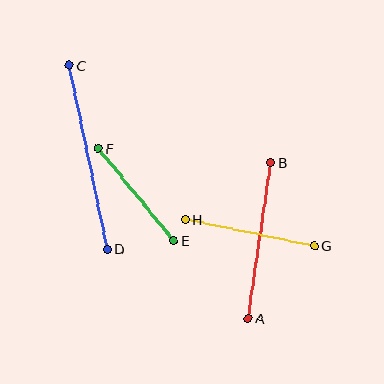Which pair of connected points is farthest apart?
Points C and D are farthest apart.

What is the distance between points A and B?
The distance is approximately 157 pixels.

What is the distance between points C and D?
The distance is approximately 188 pixels.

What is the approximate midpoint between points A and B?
The midpoint is at approximately (260, 240) pixels.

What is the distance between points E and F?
The distance is approximately 119 pixels.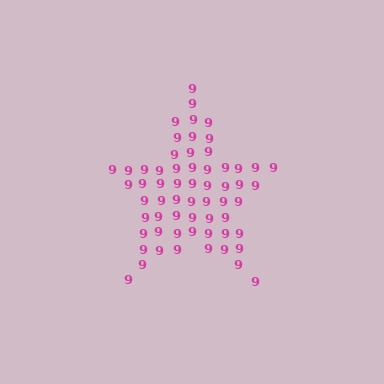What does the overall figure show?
The overall figure shows a star.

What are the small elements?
The small elements are digit 9's.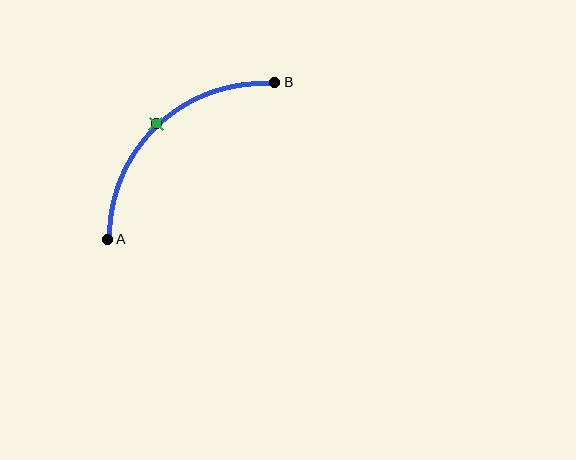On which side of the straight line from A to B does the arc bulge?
The arc bulges above and to the left of the straight line connecting A and B.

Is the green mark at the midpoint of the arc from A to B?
Yes. The green mark lies on the arc at equal arc-length from both A and B — it is the arc midpoint.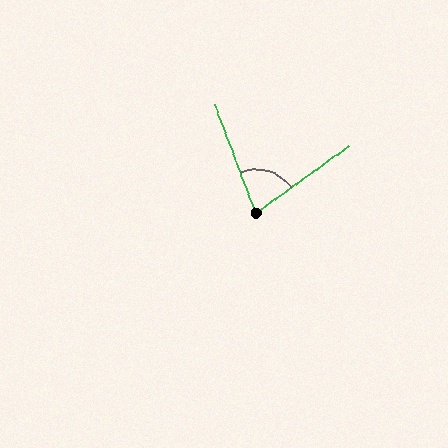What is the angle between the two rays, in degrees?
Approximately 75 degrees.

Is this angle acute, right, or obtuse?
It is acute.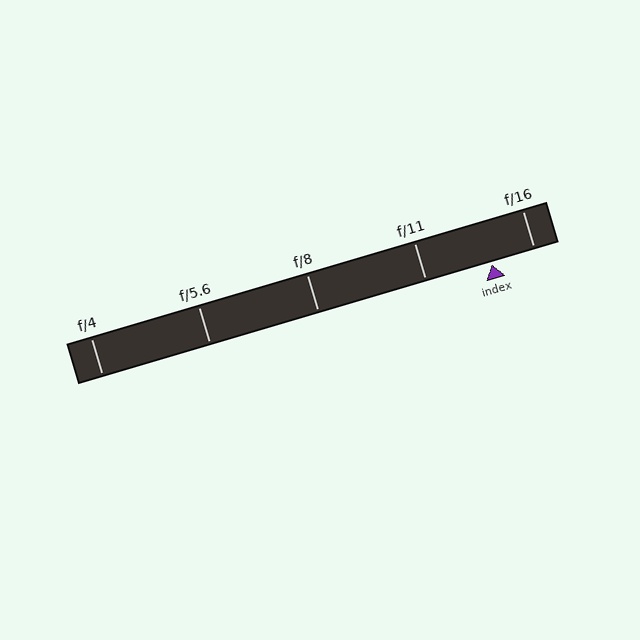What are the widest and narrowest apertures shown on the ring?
The widest aperture shown is f/4 and the narrowest is f/16.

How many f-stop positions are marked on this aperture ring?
There are 5 f-stop positions marked.